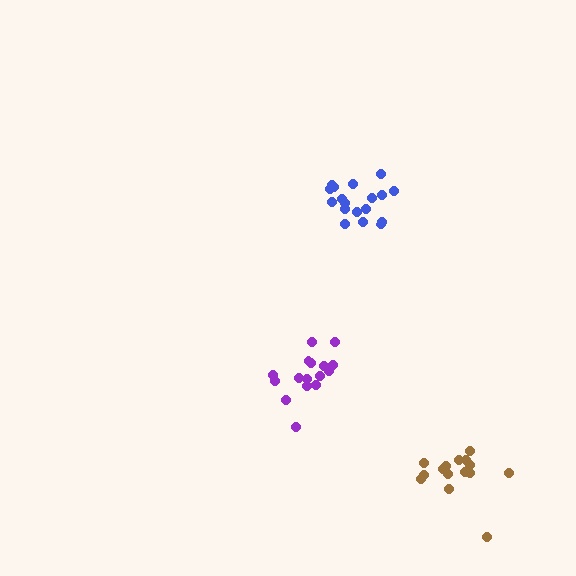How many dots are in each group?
Group 1: 16 dots, Group 2: 15 dots, Group 3: 18 dots (49 total).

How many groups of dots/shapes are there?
There are 3 groups.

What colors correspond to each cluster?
The clusters are colored: purple, brown, blue.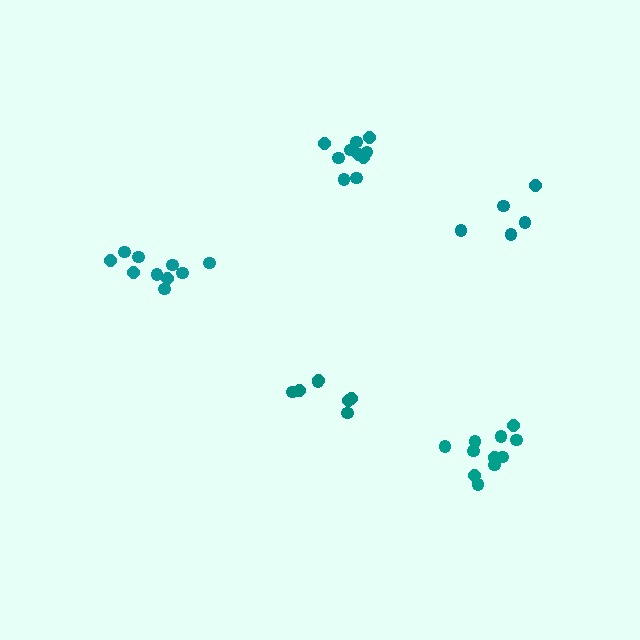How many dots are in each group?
Group 1: 10 dots, Group 2: 7 dots, Group 3: 10 dots, Group 4: 5 dots, Group 5: 11 dots (43 total).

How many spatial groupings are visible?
There are 5 spatial groupings.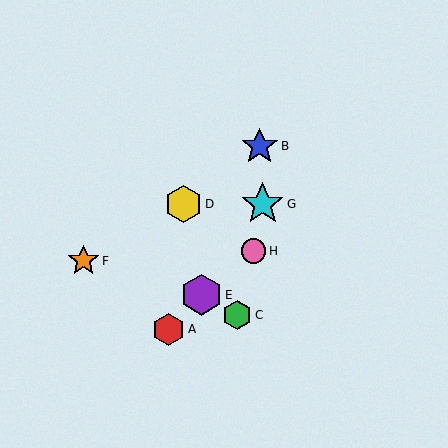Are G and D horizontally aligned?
Yes, both are at y≈204.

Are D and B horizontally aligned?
No, D is at y≈204 and B is at y≈146.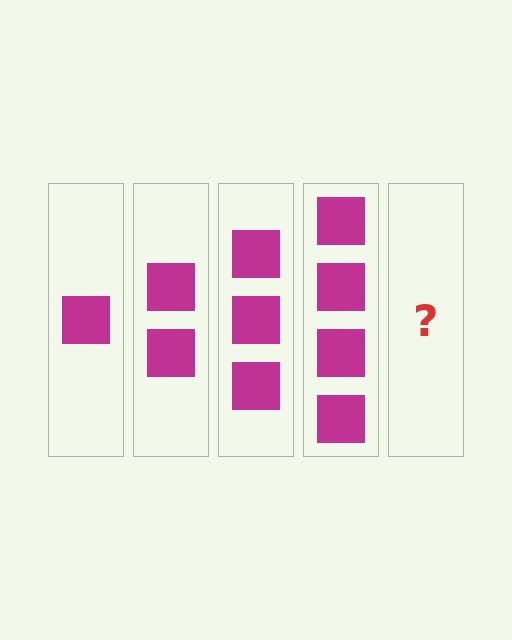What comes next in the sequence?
The next element should be 5 squares.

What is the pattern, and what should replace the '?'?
The pattern is that each step adds one more square. The '?' should be 5 squares.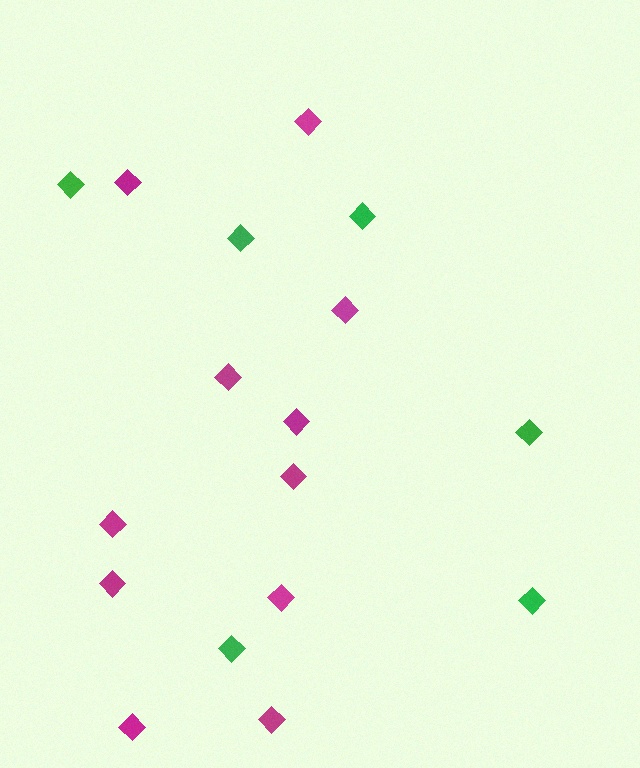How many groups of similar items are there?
There are 2 groups: one group of green diamonds (6) and one group of magenta diamonds (11).